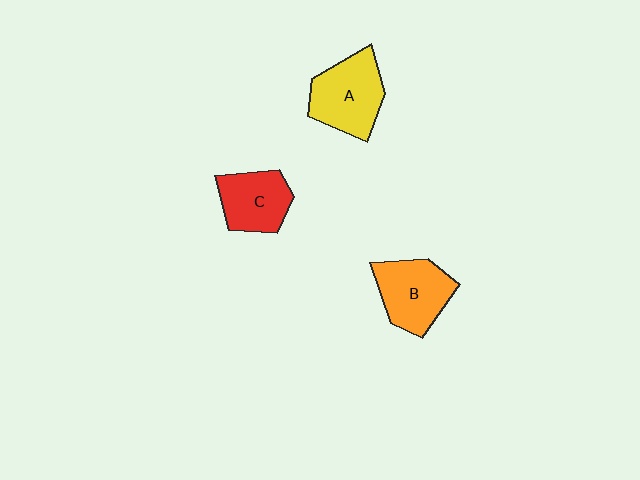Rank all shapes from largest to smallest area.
From largest to smallest: A (yellow), B (orange), C (red).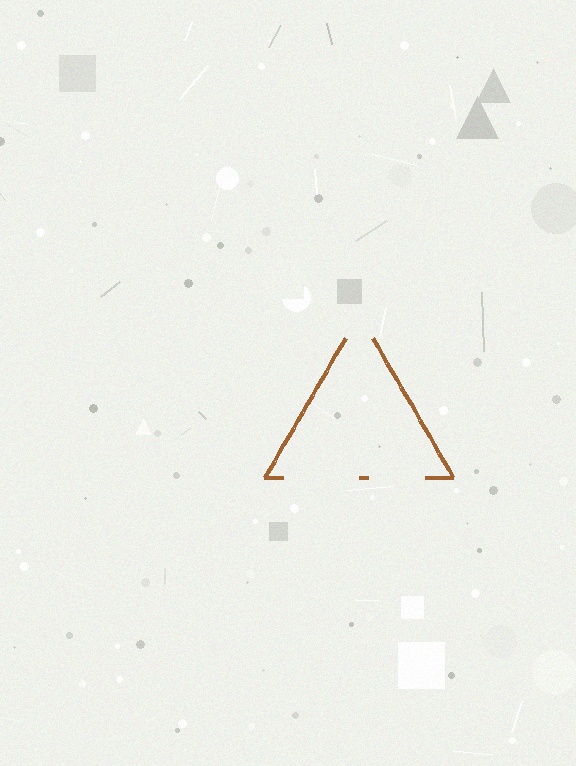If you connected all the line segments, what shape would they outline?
They would outline a triangle.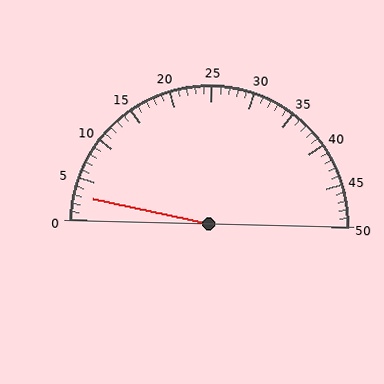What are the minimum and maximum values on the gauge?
The gauge ranges from 0 to 50.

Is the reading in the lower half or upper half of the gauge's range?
The reading is in the lower half of the range (0 to 50).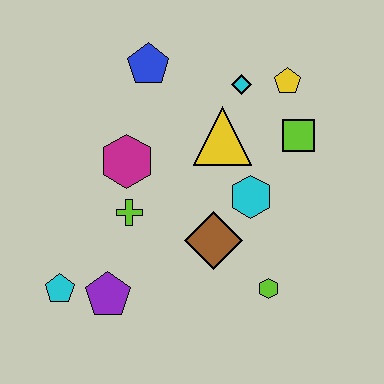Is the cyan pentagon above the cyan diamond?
No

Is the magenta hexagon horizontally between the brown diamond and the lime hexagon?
No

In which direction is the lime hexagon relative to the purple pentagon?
The lime hexagon is to the right of the purple pentagon.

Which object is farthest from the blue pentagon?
The lime hexagon is farthest from the blue pentagon.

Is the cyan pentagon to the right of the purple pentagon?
No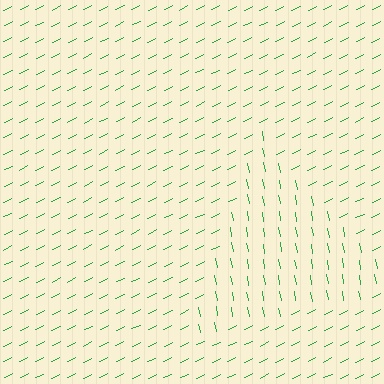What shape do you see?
I see a triangle.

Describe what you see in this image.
The image is filled with small green line segments. A triangle region in the image has lines oriented differently from the surrounding lines, creating a visible texture boundary.